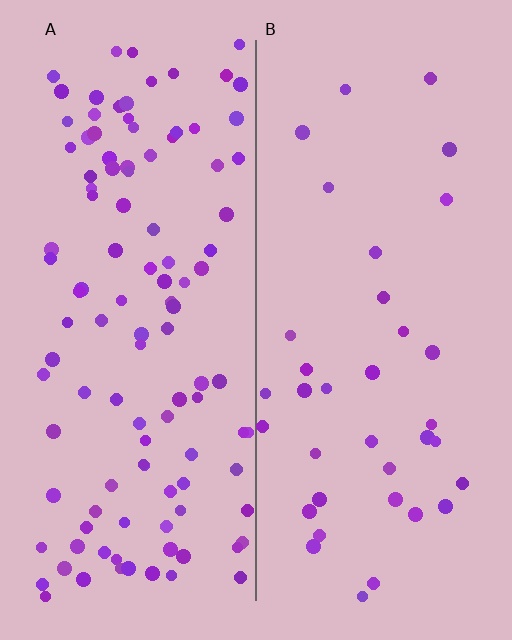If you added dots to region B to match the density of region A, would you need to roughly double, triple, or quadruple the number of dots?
Approximately triple.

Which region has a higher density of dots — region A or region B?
A (the left).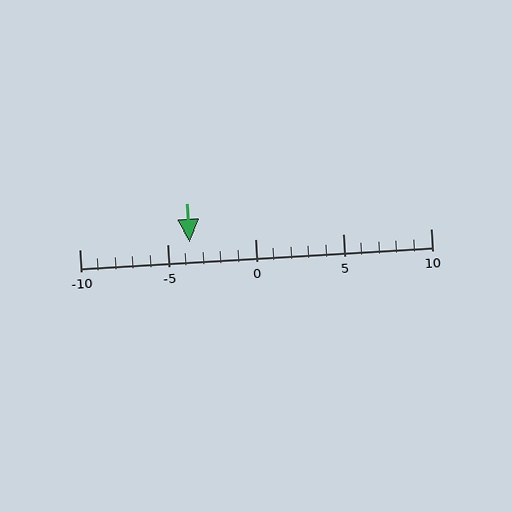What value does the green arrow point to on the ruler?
The green arrow points to approximately -4.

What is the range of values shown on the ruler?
The ruler shows values from -10 to 10.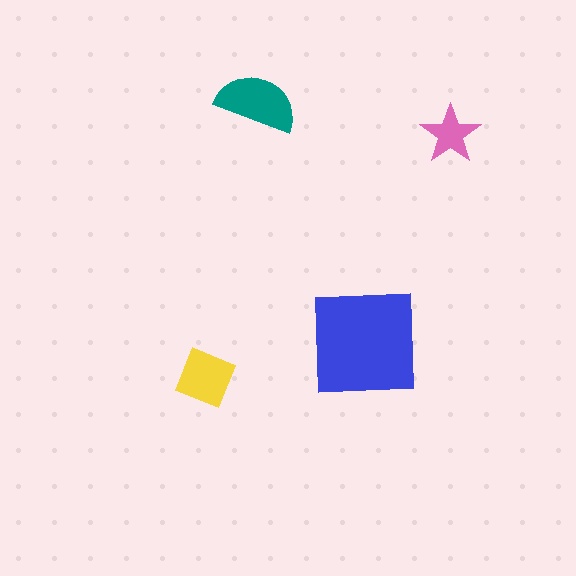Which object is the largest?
The blue square.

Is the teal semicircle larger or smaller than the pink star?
Larger.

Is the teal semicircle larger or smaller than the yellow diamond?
Larger.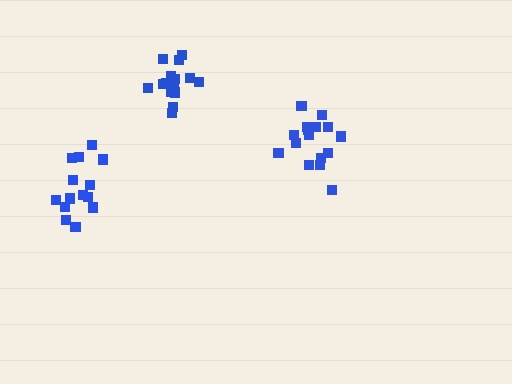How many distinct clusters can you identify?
There are 3 distinct clusters.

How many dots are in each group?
Group 1: 17 dots, Group 2: 16 dots, Group 3: 14 dots (47 total).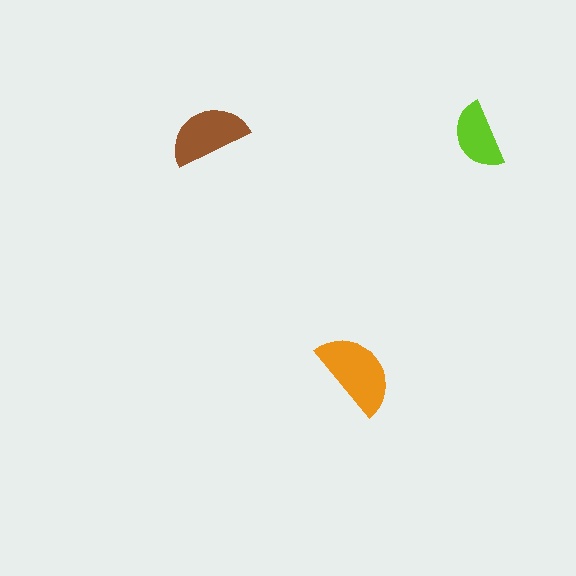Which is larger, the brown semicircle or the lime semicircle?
The brown one.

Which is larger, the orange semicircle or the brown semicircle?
The orange one.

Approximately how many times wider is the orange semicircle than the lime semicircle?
About 1.5 times wider.